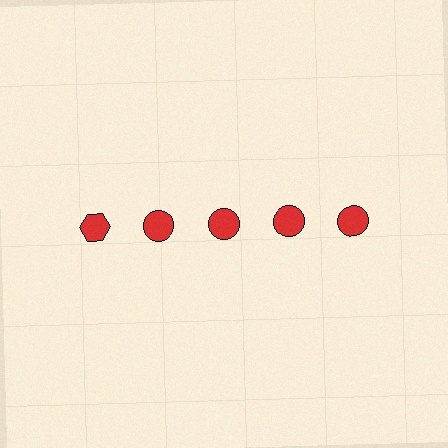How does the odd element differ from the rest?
It has a different shape: hexagon instead of circle.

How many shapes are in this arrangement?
There are 5 shapes arranged in a grid pattern.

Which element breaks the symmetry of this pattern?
The red hexagon in the top row, leftmost column breaks the symmetry. All other shapes are red circles.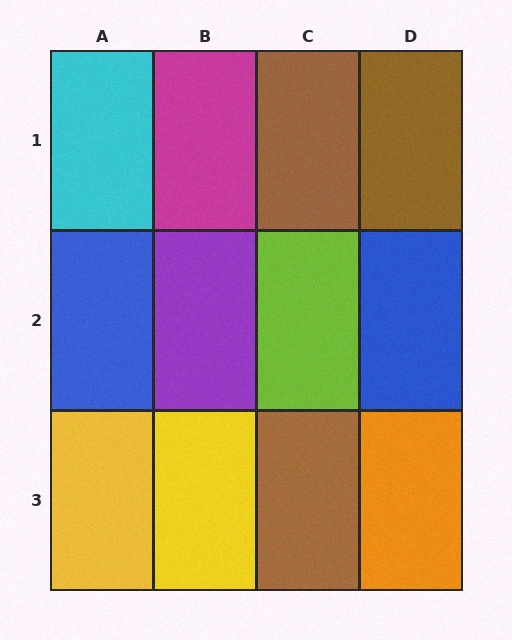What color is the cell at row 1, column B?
Magenta.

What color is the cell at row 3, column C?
Brown.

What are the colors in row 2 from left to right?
Blue, purple, lime, blue.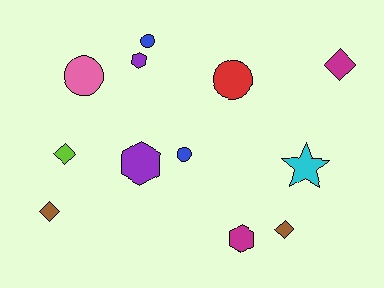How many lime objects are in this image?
There is 1 lime object.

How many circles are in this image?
There are 4 circles.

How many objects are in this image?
There are 12 objects.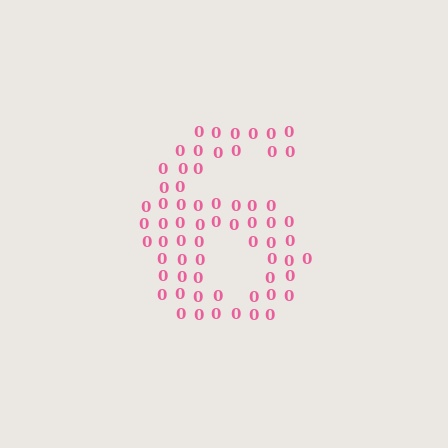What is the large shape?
The large shape is the digit 6.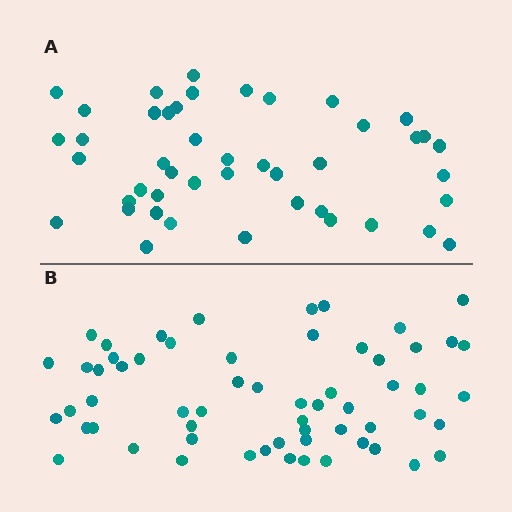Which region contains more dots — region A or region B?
Region B (the bottom region) has more dots.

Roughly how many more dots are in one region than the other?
Region B has approximately 15 more dots than region A.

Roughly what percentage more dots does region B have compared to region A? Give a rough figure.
About 35% more.